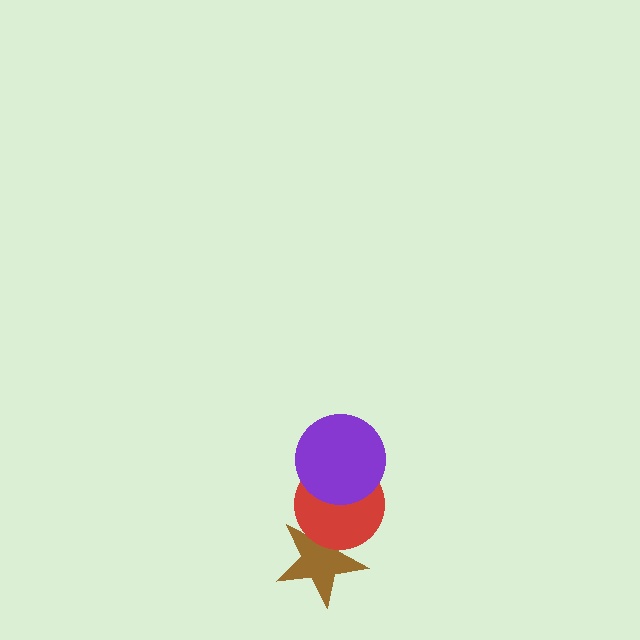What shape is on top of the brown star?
The red circle is on top of the brown star.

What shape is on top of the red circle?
The purple circle is on top of the red circle.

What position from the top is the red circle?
The red circle is 2nd from the top.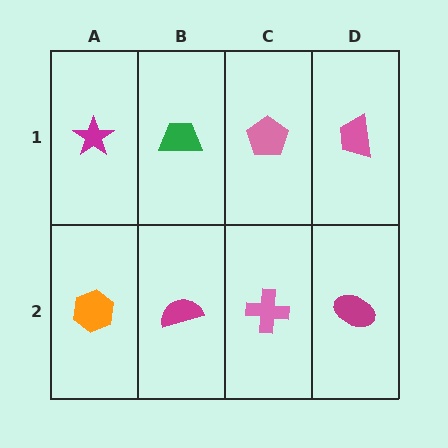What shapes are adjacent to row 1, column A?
An orange hexagon (row 2, column A), a green trapezoid (row 1, column B).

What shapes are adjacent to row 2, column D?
A pink trapezoid (row 1, column D), a pink cross (row 2, column C).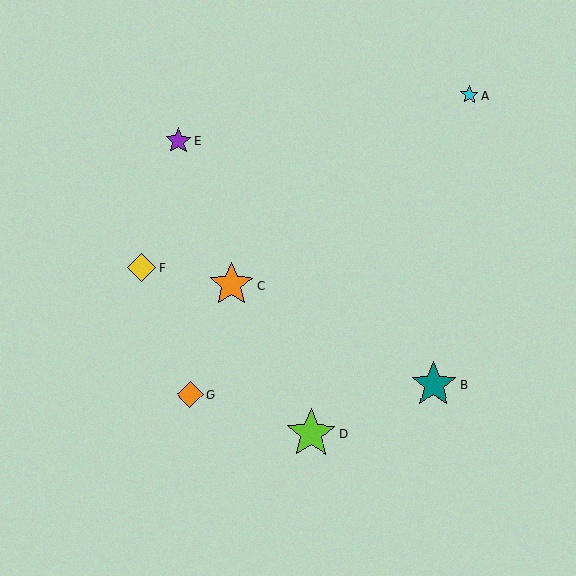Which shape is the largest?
The lime star (labeled D) is the largest.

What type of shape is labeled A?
Shape A is a cyan star.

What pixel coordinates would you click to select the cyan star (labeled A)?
Click at (469, 95) to select the cyan star A.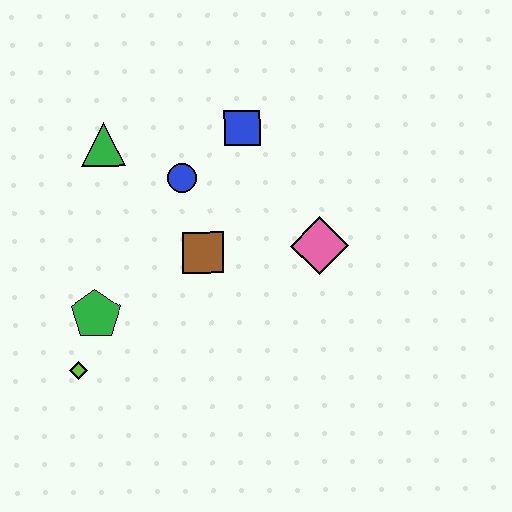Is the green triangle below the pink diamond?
No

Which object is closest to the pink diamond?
The brown square is closest to the pink diamond.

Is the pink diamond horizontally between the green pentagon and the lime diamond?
No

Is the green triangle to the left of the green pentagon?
No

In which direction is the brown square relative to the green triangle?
The brown square is below the green triangle.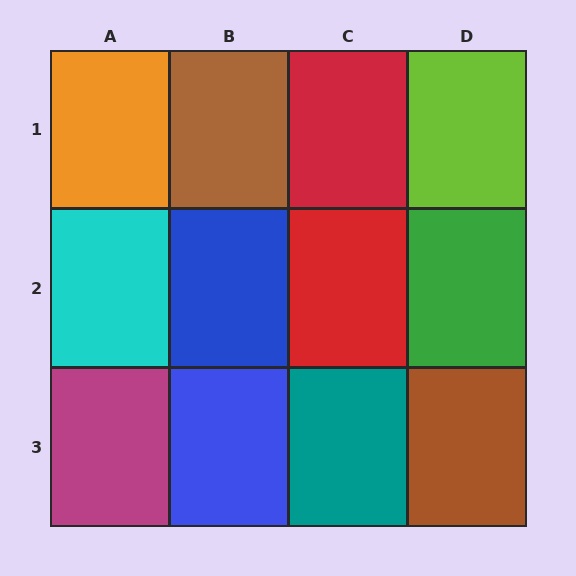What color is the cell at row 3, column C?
Teal.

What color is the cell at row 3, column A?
Magenta.